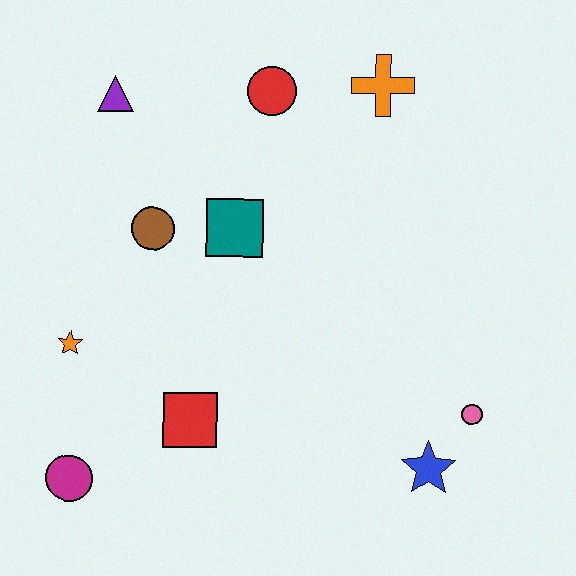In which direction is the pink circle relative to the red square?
The pink circle is to the right of the red square.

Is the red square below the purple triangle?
Yes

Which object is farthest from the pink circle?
The purple triangle is farthest from the pink circle.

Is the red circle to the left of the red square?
No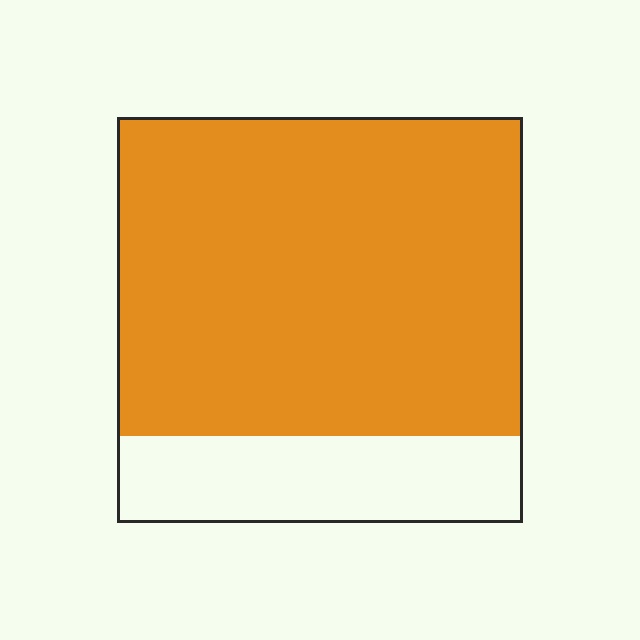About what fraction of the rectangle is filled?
About four fifths (4/5).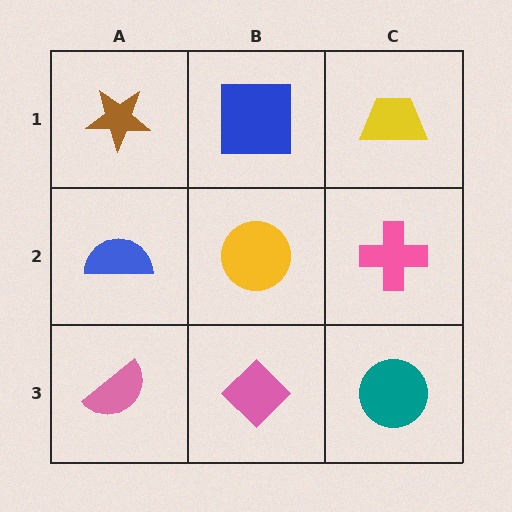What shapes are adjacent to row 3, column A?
A blue semicircle (row 2, column A), a pink diamond (row 3, column B).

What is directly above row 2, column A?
A brown star.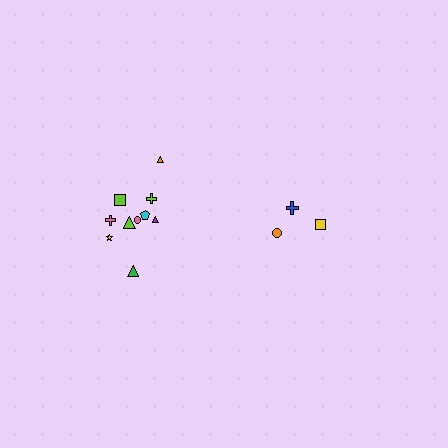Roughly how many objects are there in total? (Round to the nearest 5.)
Roughly 15 objects in total.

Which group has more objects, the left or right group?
The left group.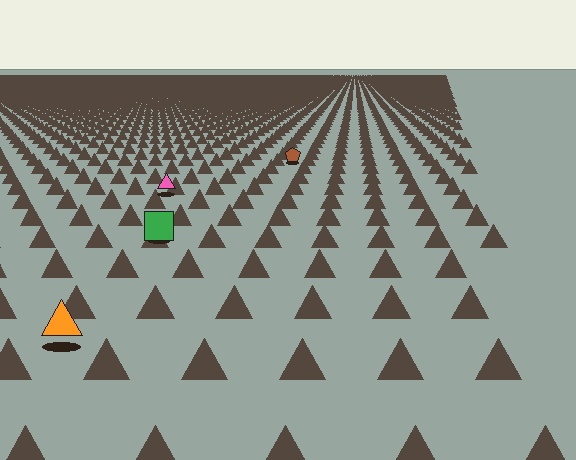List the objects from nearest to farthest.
From nearest to farthest: the orange triangle, the green square, the pink triangle, the brown pentagon.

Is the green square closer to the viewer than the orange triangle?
No. The orange triangle is closer — you can tell from the texture gradient: the ground texture is coarser near it.